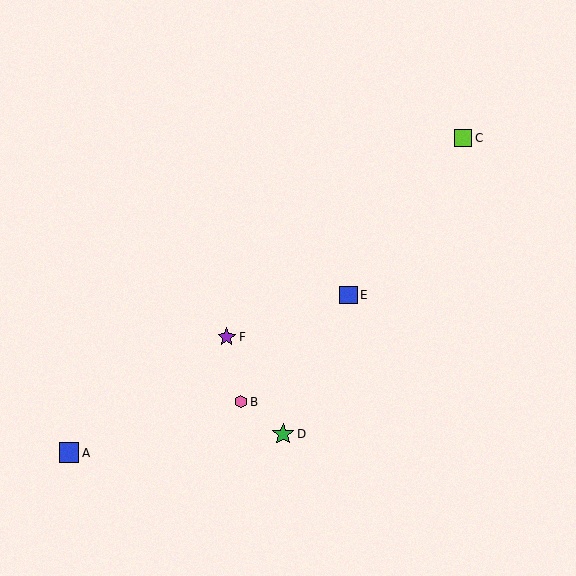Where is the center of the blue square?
The center of the blue square is at (348, 295).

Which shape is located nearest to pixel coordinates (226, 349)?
The purple star (labeled F) at (227, 337) is nearest to that location.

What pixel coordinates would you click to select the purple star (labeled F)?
Click at (227, 337) to select the purple star F.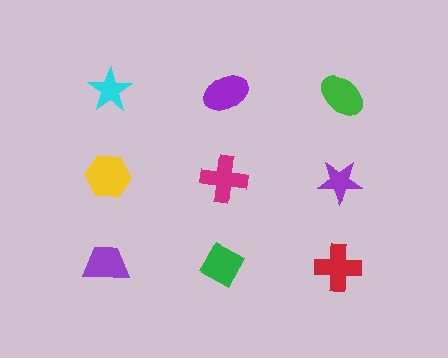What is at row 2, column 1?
A yellow hexagon.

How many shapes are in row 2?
3 shapes.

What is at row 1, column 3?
A green ellipse.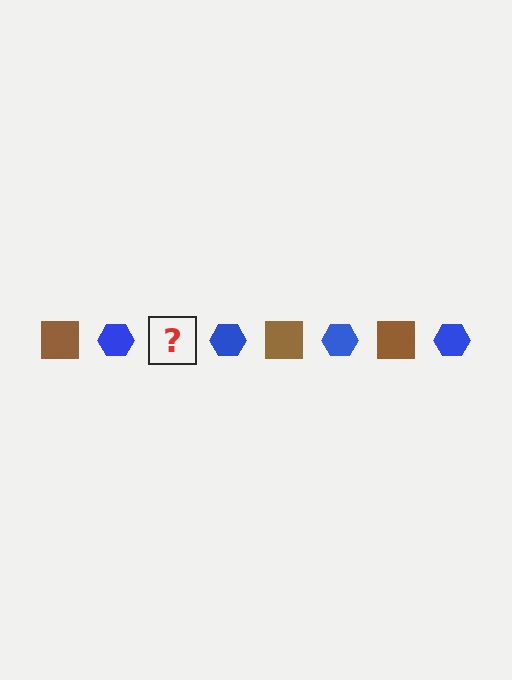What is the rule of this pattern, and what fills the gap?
The rule is that the pattern alternates between brown square and blue hexagon. The gap should be filled with a brown square.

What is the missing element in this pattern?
The missing element is a brown square.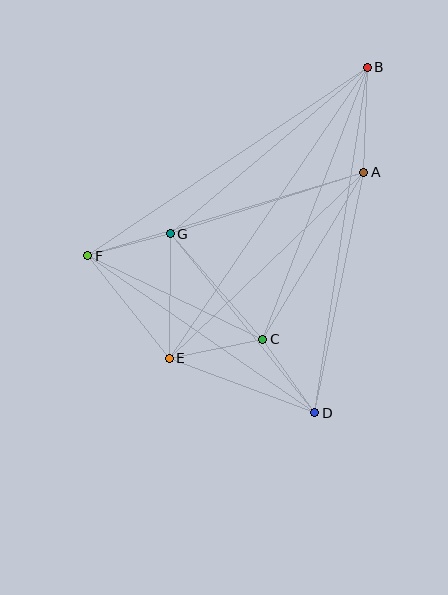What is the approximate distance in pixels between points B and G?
The distance between B and G is approximately 258 pixels.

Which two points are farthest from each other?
Points B and E are farthest from each other.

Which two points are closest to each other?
Points F and G are closest to each other.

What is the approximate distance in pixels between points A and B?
The distance between A and B is approximately 105 pixels.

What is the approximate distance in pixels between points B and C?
The distance between B and C is approximately 291 pixels.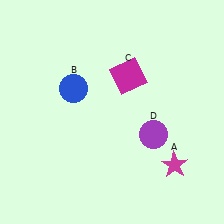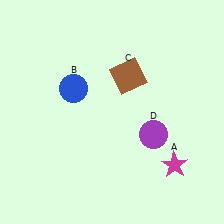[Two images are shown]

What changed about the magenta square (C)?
In Image 1, C is magenta. In Image 2, it changed to brown.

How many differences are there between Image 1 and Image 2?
There is 1 difference between the two images.